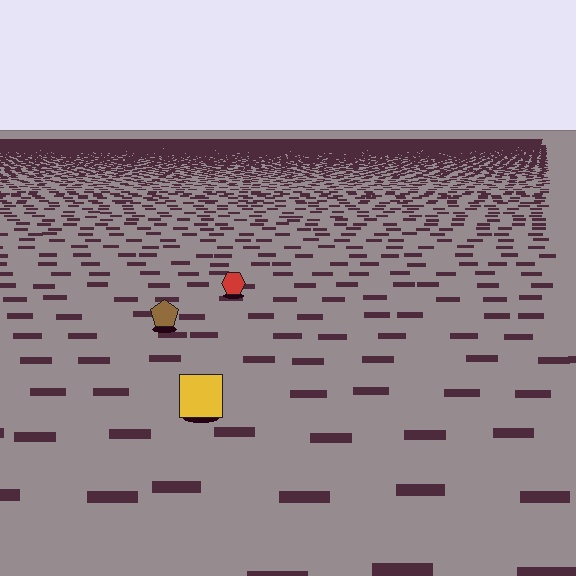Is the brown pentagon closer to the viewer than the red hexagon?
Yes. The brown pentagon is closer — you can tell from the texture gradient: the ground texture is coarser near it.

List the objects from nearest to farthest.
From nearest to farthest: the yellow square, the brown pentagon, the red hexagon.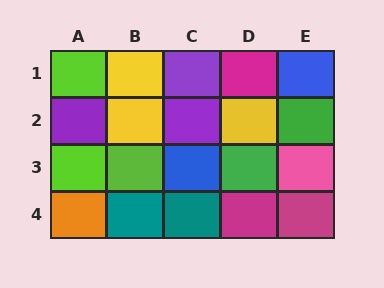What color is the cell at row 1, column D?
Magenta.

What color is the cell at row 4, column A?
Orange.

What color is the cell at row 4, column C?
Teal.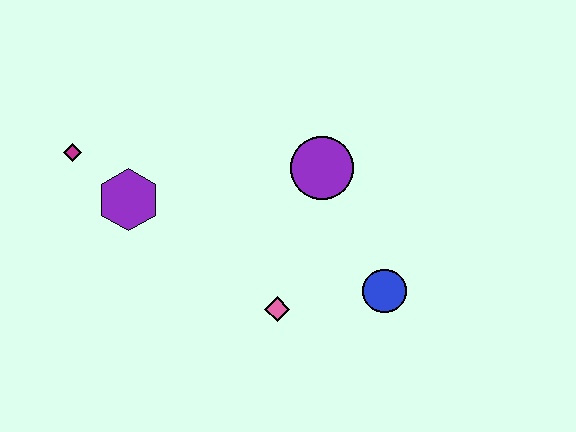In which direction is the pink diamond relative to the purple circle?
The pink diamond is below the purple circle.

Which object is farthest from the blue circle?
The magenta diamond is farthest from the blue circle.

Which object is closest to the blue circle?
The pink diamond is closest to the blue circle.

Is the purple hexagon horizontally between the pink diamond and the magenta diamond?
Yes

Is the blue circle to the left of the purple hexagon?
No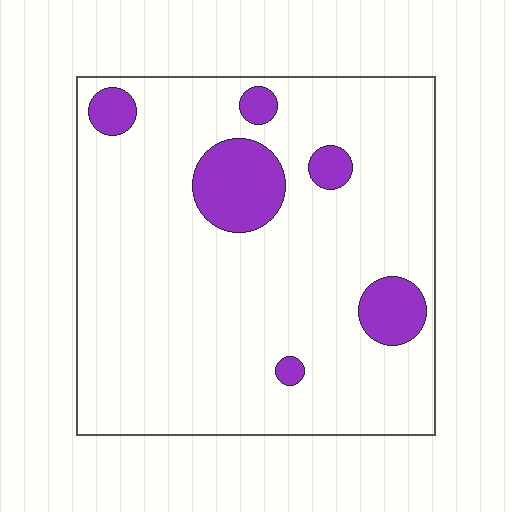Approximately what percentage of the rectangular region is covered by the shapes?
Approximately 10%.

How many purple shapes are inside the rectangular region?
6.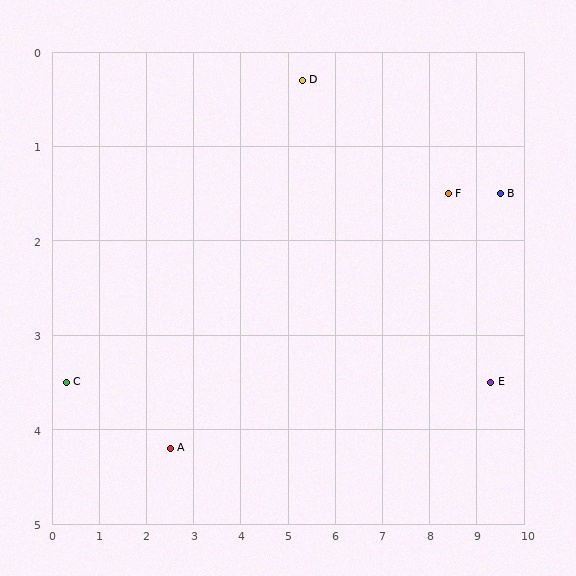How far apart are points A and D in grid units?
Points A and D are about 4.8 grid units apart.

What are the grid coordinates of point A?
Point A is at approximately (2.5, 4.2).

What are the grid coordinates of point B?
Point B is at approximately (9.5, 1.5).